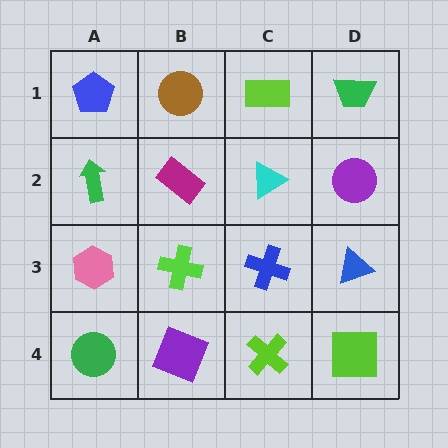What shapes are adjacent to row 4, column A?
A pink hexagon (row 3, column A), a purple square (row 4, column B).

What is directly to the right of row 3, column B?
A blue cross.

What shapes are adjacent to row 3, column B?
A magenta rectangle (row 2, column B), a purple square (row 4, column B), a pink hexagon (row 3, column A), a blue cross (row 3, column C).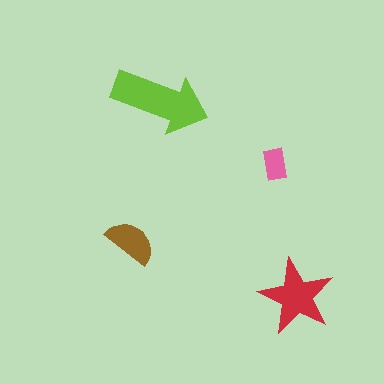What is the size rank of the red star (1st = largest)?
2nd.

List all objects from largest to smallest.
The lime arrow, the red star, the brown semicircle, the pink rectangle.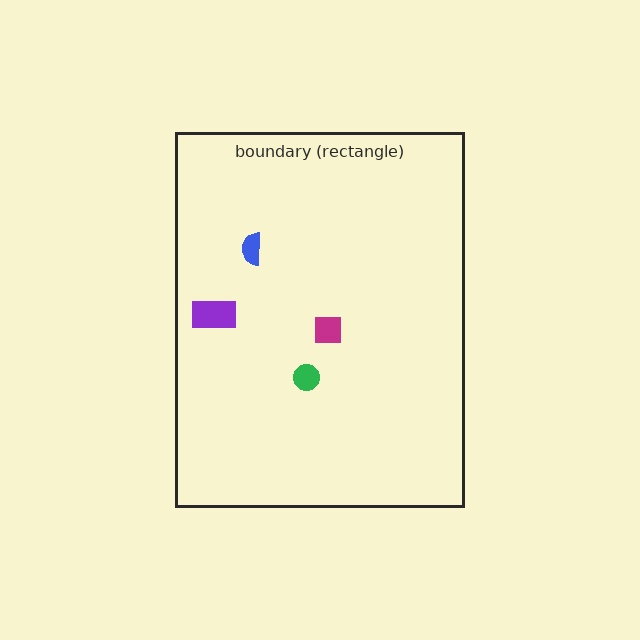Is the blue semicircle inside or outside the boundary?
Inside.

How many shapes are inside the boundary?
4 inside, 0 outside.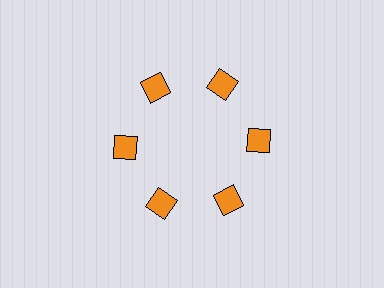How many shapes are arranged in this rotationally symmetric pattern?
There are 6 shapes, arranged in 6 groups of 1.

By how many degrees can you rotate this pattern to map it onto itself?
The pattern maps onto itself every 60 degrees of rotation.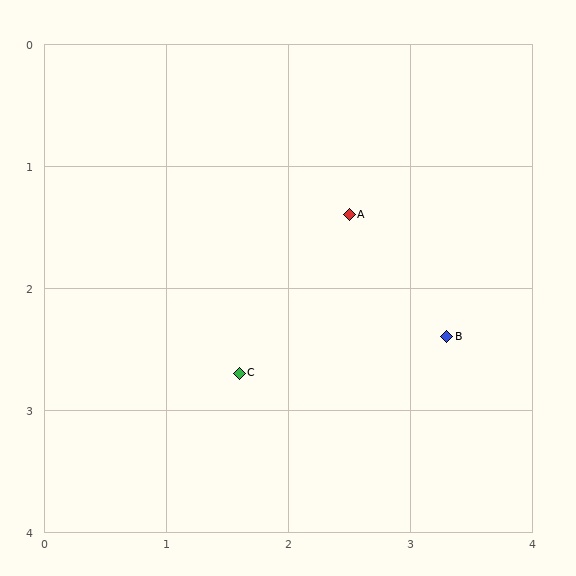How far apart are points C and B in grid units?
Points C and B are about 1.7 grid units apart.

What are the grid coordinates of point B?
Point B is at approximately (3.3, 2.4).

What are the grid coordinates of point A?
Point A is at approximately (2.5, 1.4).